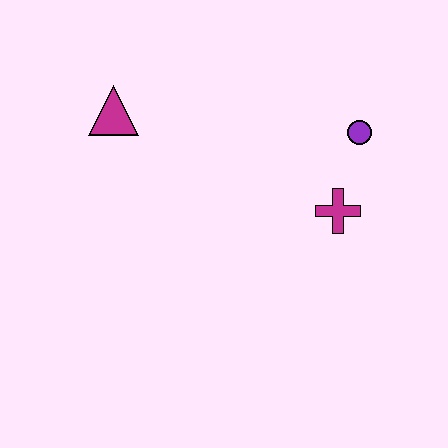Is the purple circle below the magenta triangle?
Yes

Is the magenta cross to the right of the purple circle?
No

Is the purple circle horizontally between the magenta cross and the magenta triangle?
No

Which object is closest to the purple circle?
The magenta cross is closest to the purple circle.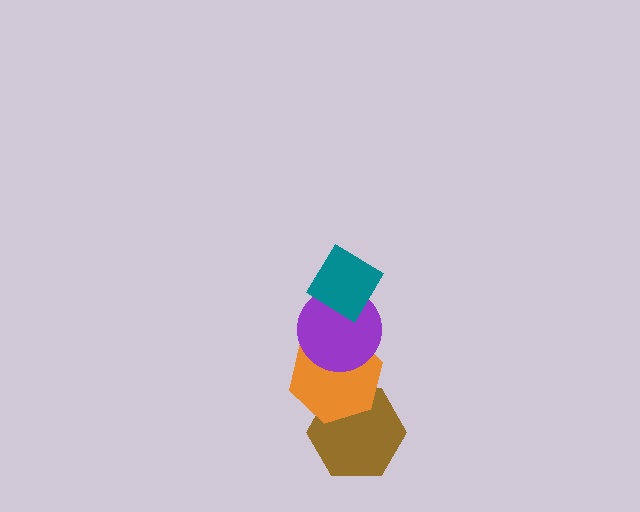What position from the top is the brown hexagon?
The brown hexagon is 4th from the top.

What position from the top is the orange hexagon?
The orange hexagon is 3rd from the top.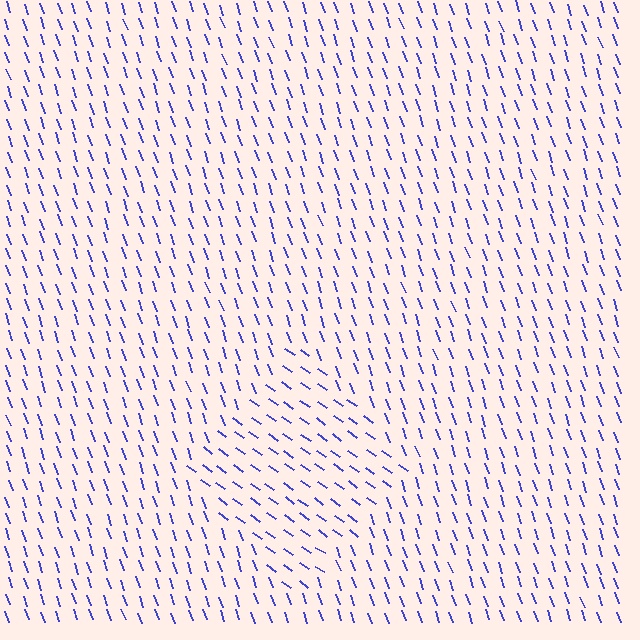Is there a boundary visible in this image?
Yes, there is a texture boundary formed by a change in line orientation.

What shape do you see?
I see a diamond.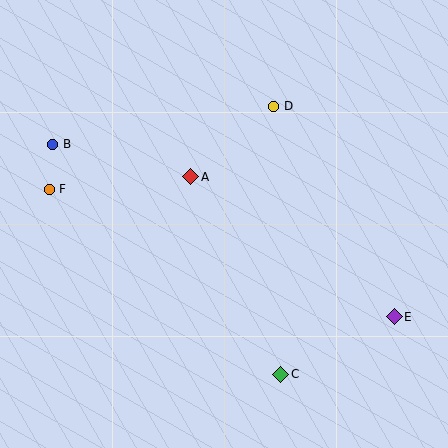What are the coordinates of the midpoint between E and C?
The midpoint between E and C is at (338, 346).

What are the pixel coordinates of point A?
Point A is at (190, 177).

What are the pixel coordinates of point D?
Point D is at (274, 106).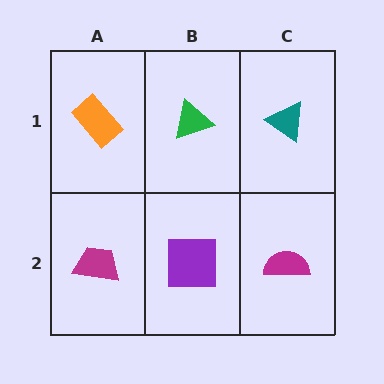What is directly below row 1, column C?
A magenta semicircle.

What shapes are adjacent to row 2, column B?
A green triangle (row 1, column B), a magenta trapezoid (row 2, column A), a magenta semicircle (row 2, column C).